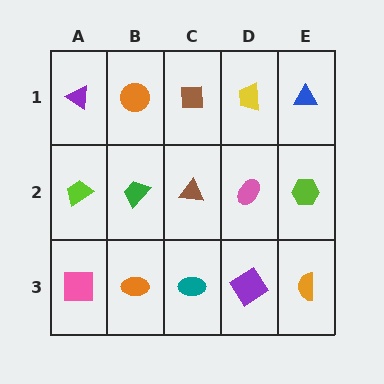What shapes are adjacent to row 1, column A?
A lime trapezoid (row 2, column A), an orange circle (row 1, column B).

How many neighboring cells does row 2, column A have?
3.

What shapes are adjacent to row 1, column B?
A green trapezoid (row 2, column B), a purple triangle (row 1, column A), a brown square (row 1, column C).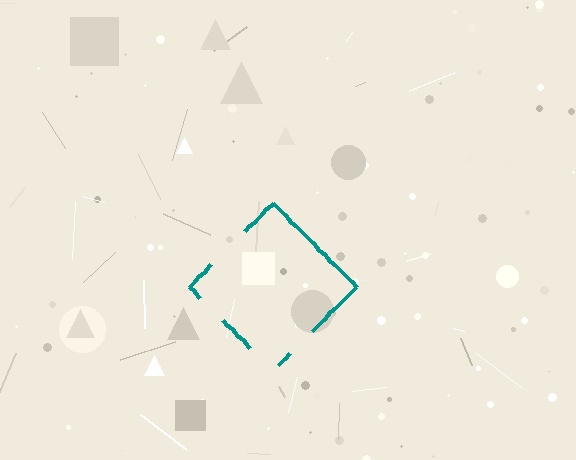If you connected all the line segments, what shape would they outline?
They would outline a diamond.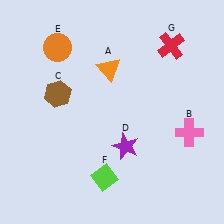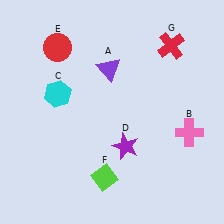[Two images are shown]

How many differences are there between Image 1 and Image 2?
There are 3 differences between the two images.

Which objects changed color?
A changed from orange to purple. C changed from brown to cyan. E changed from orange to red.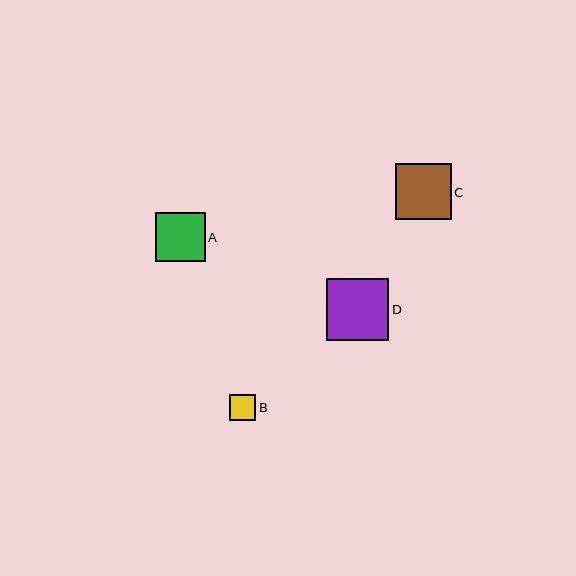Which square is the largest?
Square D is the largest with a size of approximately 62 pixels.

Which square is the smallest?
Square B is the smallest with a size of approximately 26 pixels.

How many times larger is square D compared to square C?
Square D is approximately 1.1 times the size of square C.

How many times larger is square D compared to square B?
Square D is approximately 2.4 times the size of square B.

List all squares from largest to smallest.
From largest to smallest: D, C, A, B.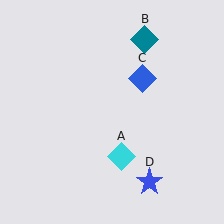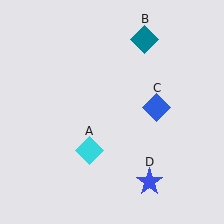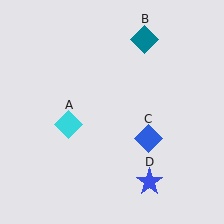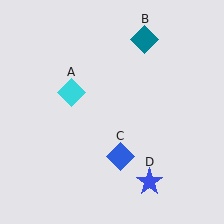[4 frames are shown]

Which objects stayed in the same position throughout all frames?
Teal diamond (object B) and blue star (object D) remained stationary.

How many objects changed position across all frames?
2 objects changed position: cyan diamond (object A), blue diamond (object C).